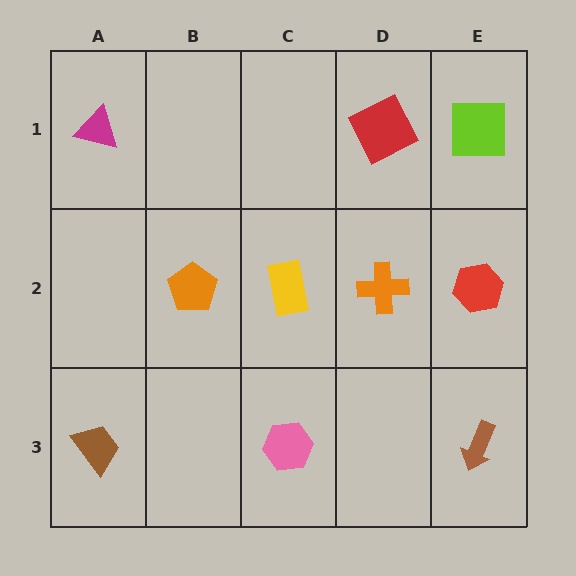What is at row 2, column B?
An orange pentagon.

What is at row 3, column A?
A brown trapezoid.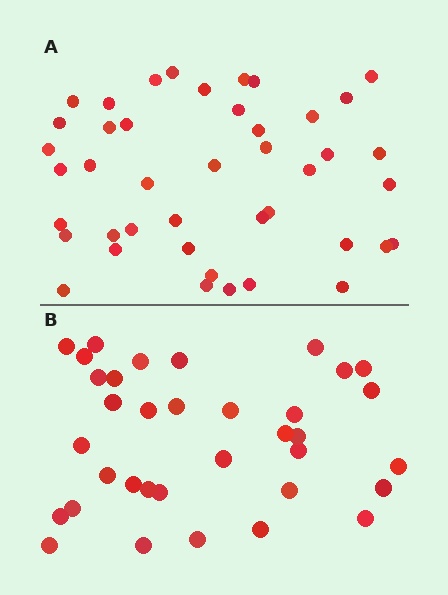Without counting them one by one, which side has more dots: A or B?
Region A (the top region) has more dots.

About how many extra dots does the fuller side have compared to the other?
Region A has roughly 8 or so more dots than region B.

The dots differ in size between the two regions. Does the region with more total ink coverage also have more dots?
No. Region B has more total ink coverage because its dots are larger, but region A actually contains more individual dots. Total area can be misleading — the number of items is what matters here.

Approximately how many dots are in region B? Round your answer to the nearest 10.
About 40 dots. (The exact count is 35, which rounds to 40.)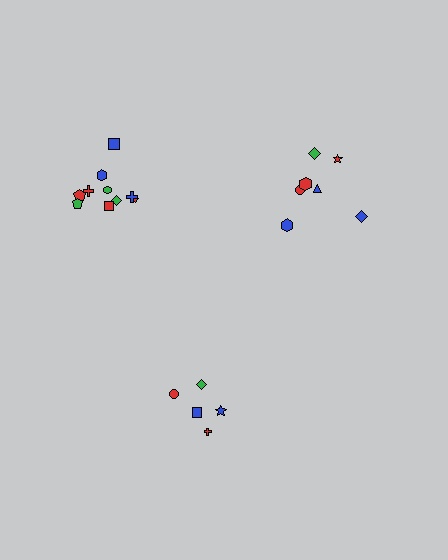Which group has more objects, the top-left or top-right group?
The top-left group.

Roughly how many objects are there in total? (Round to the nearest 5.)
Roughly 20 objects in total.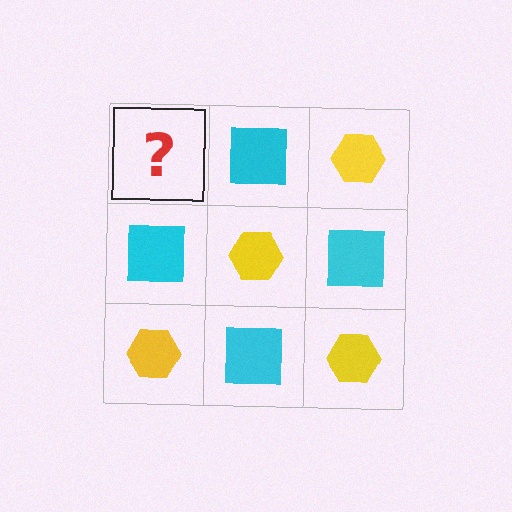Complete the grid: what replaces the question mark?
The question mark should be replaced with a yellow hexagon.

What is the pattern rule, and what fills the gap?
The rule is that it alternates yellow hexagon and cyan square in a checkerboard pattern. The gap should be filled with a yellow hexagon.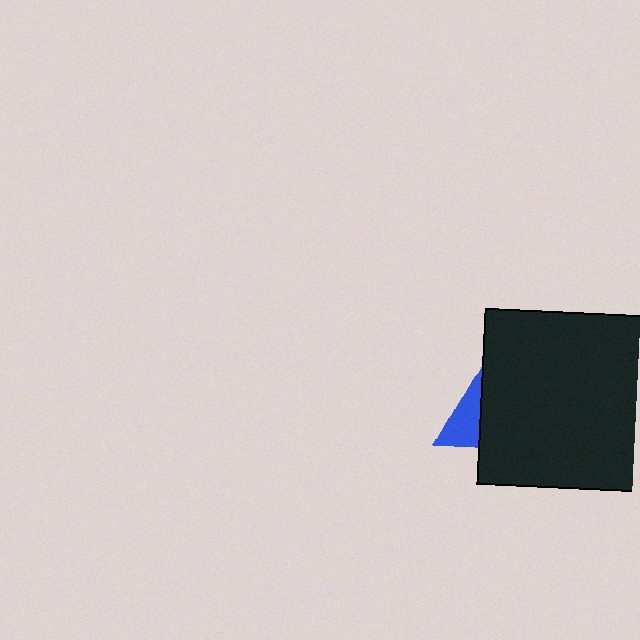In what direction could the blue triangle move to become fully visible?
The blue triangle could move left. That would shift it out from behind the black square entirely.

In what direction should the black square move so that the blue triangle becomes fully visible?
The black square should move right. That is the shortest direction to clear the overlap and leave the blue triangle fully visible.